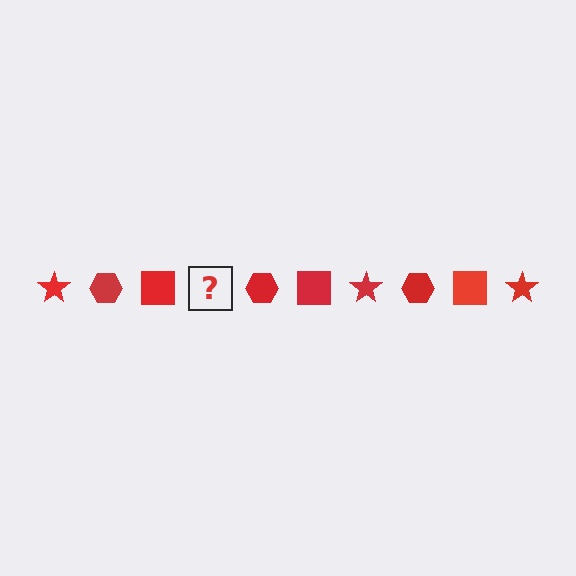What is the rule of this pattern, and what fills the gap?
The rule is that the pattern cycles through star, hexagon, square shapes in red. The gap should be filled with a red star.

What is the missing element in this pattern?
The missing element is a red star.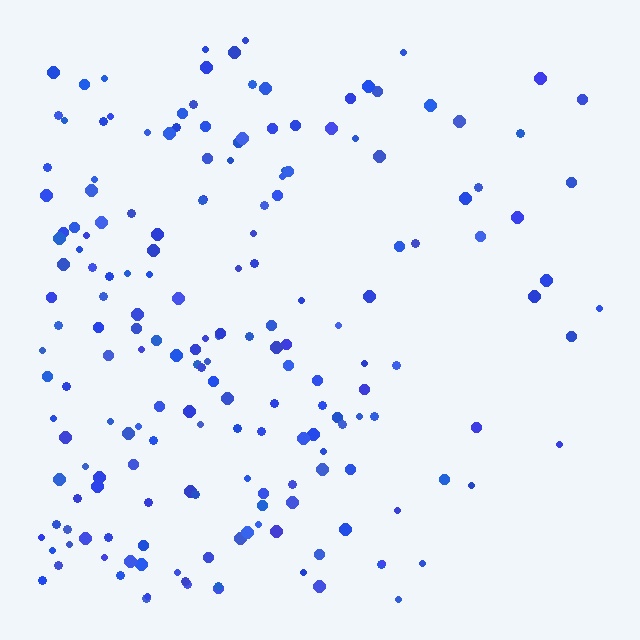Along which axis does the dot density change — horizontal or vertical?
Horizontal.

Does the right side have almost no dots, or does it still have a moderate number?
Still a moderate number, just noticeably fewer than the left.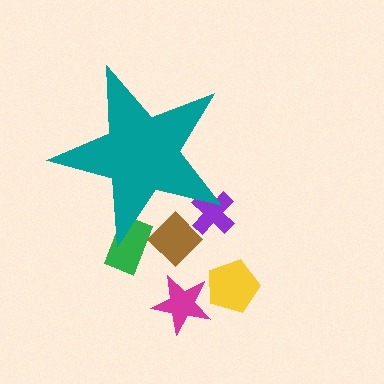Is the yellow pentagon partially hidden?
No, the yellow pentagon is fully visible.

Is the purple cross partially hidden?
Yes, the purple cross is partially hidden behind the teal star.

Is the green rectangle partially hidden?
Yes, the green rectangle is partially hidden behind the teal star.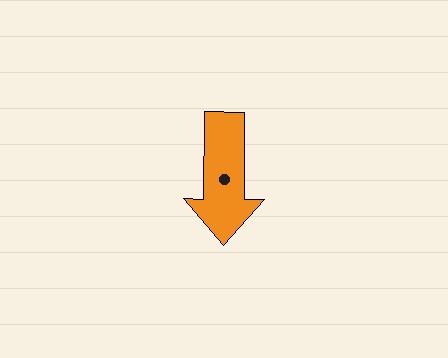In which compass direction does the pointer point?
South.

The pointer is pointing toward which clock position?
Roughly 6 o'clock.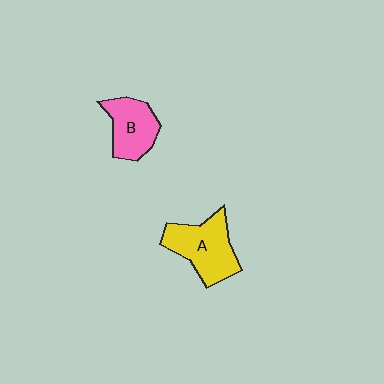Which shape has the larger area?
Shape A (yellow).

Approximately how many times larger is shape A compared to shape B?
Approximately 1.3 times.